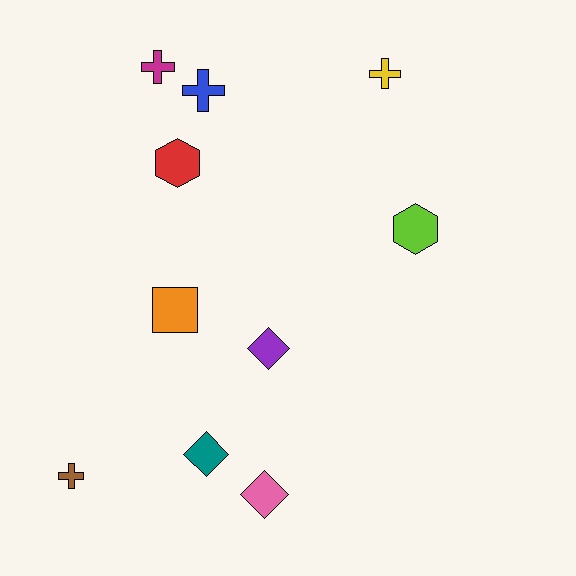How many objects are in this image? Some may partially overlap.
There are 10 objects.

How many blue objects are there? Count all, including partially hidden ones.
There is 1 blue object.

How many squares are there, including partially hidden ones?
There is 1 square.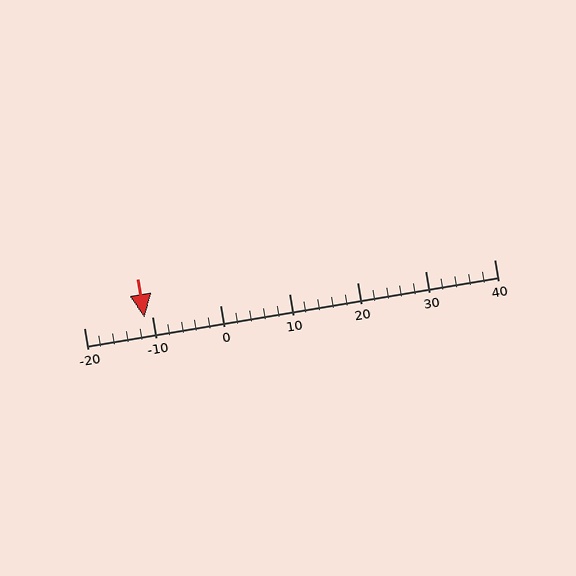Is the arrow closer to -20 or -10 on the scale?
The arrow is closer to -10.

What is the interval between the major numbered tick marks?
The major tick marks are spaced 10 units apart.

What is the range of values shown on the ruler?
The ruler shows values from -20 to 40.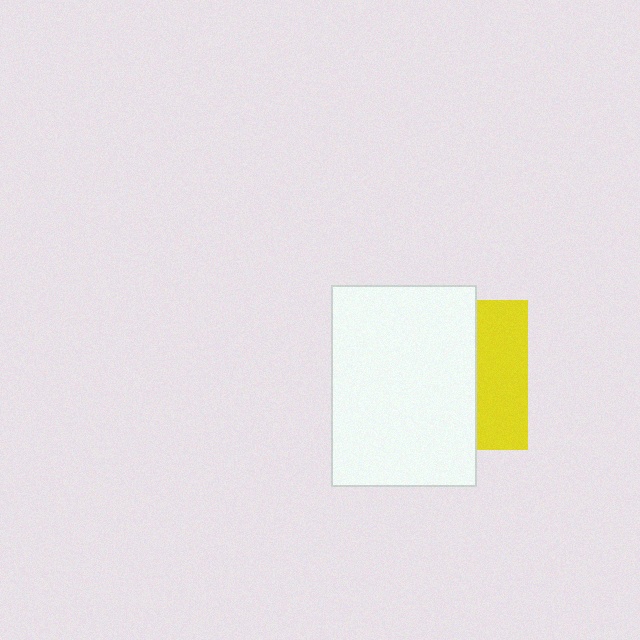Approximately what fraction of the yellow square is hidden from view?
Roughly 67% of the yellow square is hidden behind the white rectangle.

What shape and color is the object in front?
The object in front is a white rectangle.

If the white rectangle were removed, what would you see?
You would see the complete yellow square.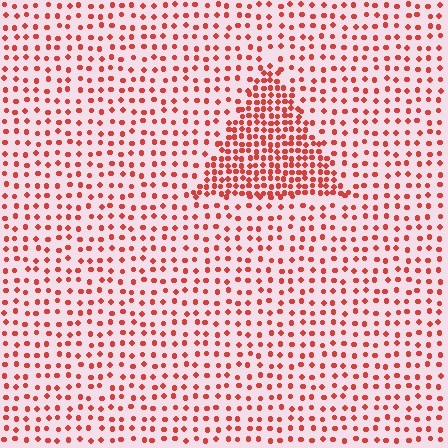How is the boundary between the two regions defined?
The boundary is defined by a change in element density (approximately 2.3x ratio). All elements are the same color, size, and shape.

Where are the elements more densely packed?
The elements are more densely packed inside the triangle boundary.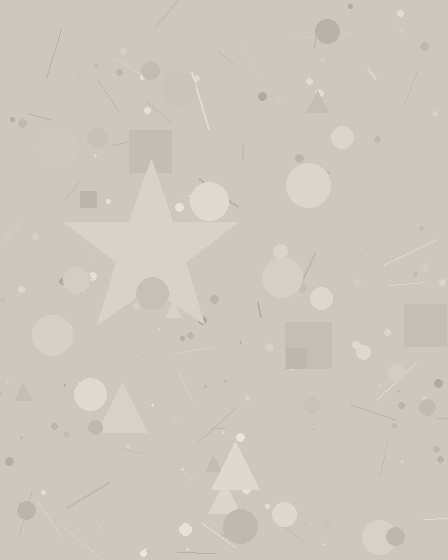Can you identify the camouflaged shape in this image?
The camouflaged shape is a star.